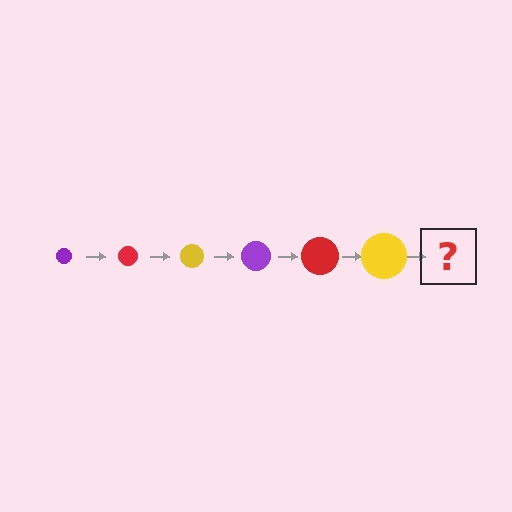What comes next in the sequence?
The next element should be a purple circle, larger than the previous one.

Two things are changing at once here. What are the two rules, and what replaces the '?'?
The two rules are that the circle grows larger each step and the color cycles through purple, red, and yellow. The '?' should be a purple circle, larger than the previous one.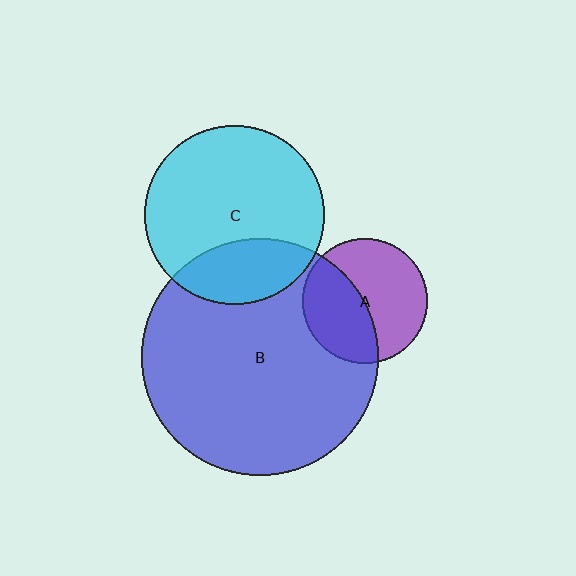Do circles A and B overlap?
Yes.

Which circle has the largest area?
Circle B (blue).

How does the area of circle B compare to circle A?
Approximately 3.6 times.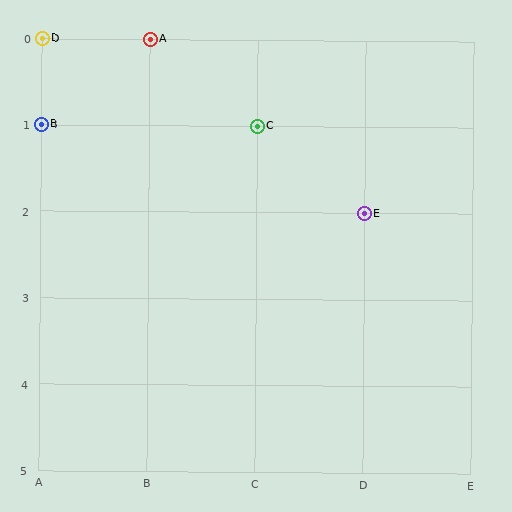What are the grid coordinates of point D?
Point D is at grid coordinates (A, 0).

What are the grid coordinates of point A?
Point A is at grid coordinates (B, 0).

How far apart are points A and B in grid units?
Points A and B are 1 column and 1 row apart (about 1.4 grid units diagonally).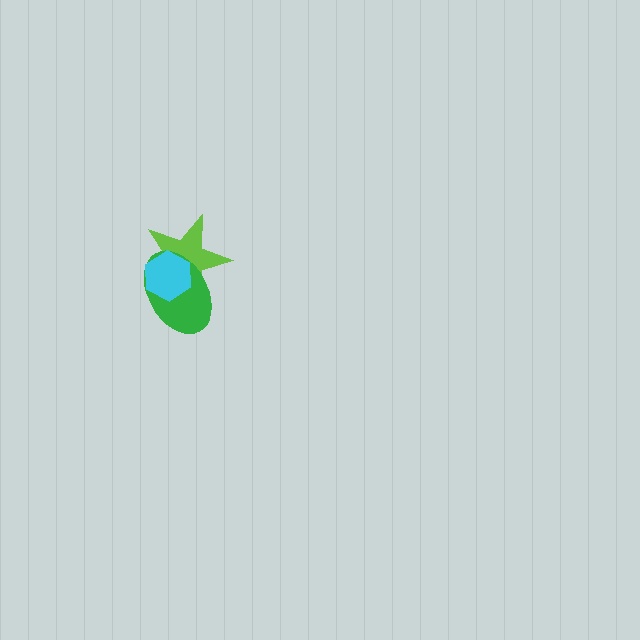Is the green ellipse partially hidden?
Yes, it is partially covered by another shape.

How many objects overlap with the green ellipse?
2 objects overlap with the green ellipse.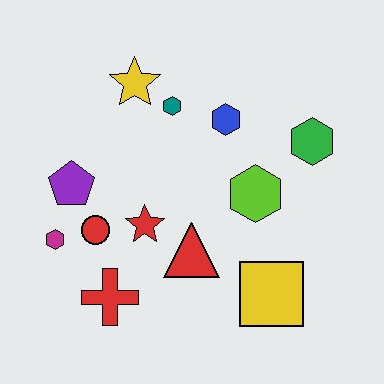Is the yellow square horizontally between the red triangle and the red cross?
No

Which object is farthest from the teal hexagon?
The yellow square is farthest from the teal hexagon.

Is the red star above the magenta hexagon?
Yes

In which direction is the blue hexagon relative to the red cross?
The blue hexagon is above the red cross.